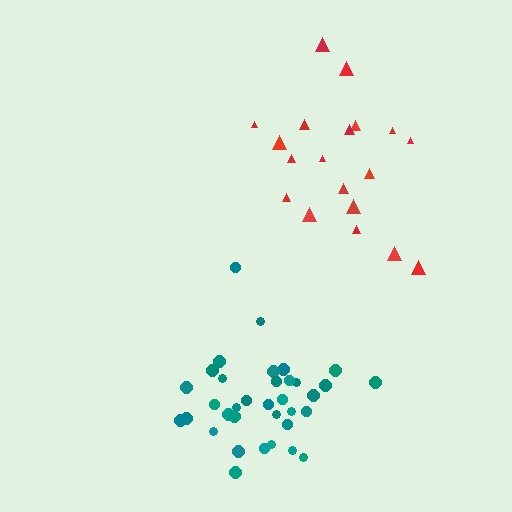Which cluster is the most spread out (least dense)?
Red.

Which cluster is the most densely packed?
Teal.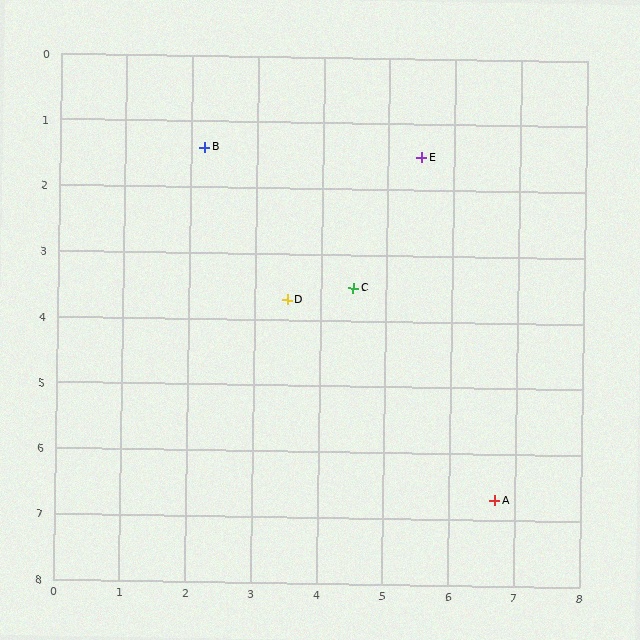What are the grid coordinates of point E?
Point E is at approximately (5.5, 1.5).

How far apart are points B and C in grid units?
Points B and C are about 3.1 grid units apart.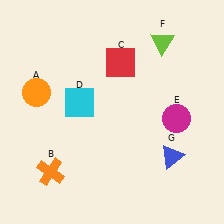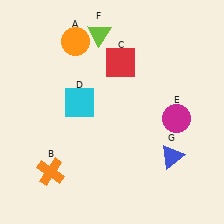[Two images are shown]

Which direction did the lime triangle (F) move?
The lime triangle (F) moved left.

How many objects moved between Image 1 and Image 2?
2 objects moved between the two images.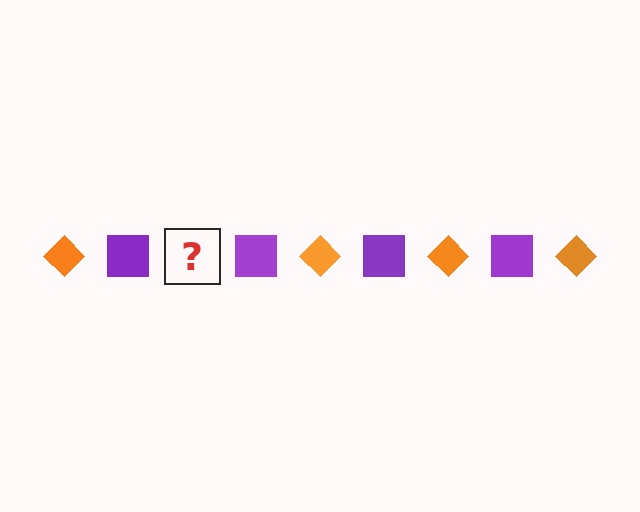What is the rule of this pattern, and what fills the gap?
The rule is that the pattern alternates between orange diamond and purple square. The gap should be filled with an orange diamond.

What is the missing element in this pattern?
The missing element is an orange diamond.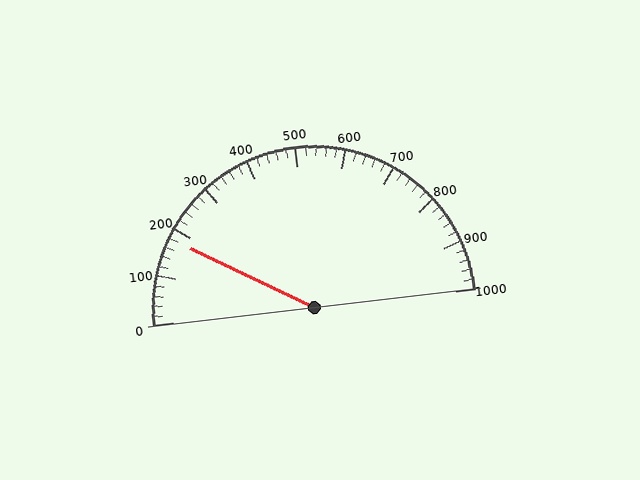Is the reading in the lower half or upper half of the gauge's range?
The reading is in the lower half of the range (0 to 1000).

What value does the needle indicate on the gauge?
The needle indicates approximately 180.